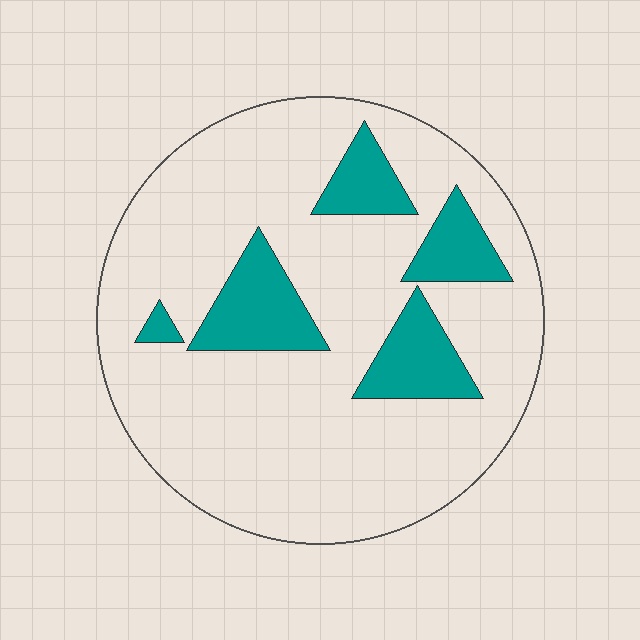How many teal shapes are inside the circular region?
5.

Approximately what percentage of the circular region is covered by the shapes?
Approximately 20%.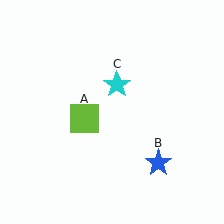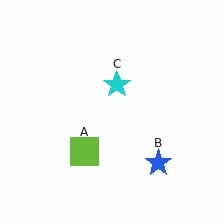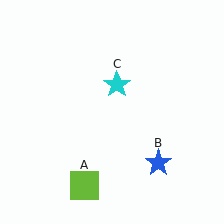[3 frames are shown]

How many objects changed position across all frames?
1 object changed position: lime square (object A).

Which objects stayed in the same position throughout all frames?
Blue star (object B) and cyan star (object C) remained stationary.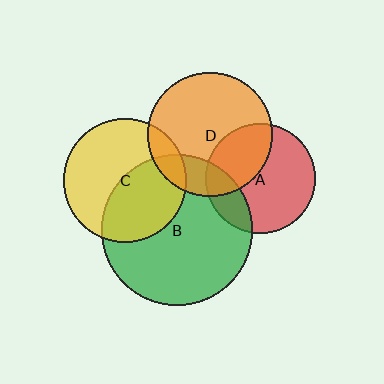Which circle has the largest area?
Circle B (green).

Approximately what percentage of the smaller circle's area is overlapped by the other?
Approximately 45%.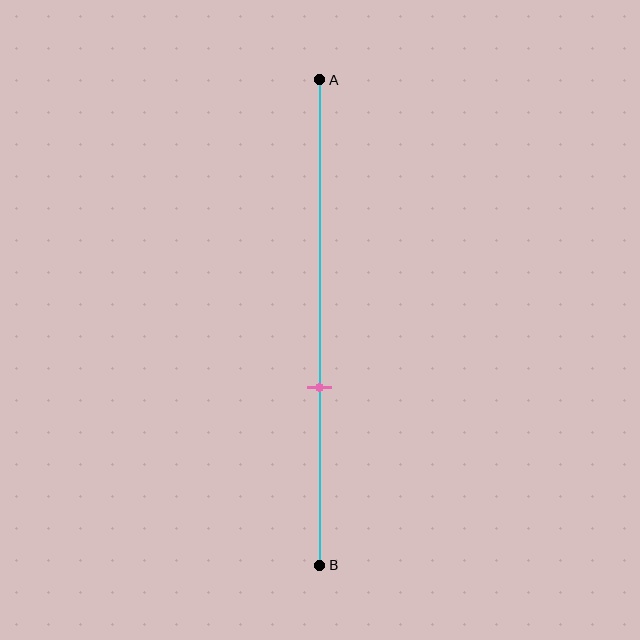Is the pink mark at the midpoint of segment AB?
No, the mark is at about 65% from A, not at the 50% midpoint.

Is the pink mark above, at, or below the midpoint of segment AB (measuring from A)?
The pink mark is below the midpoint of segment AB.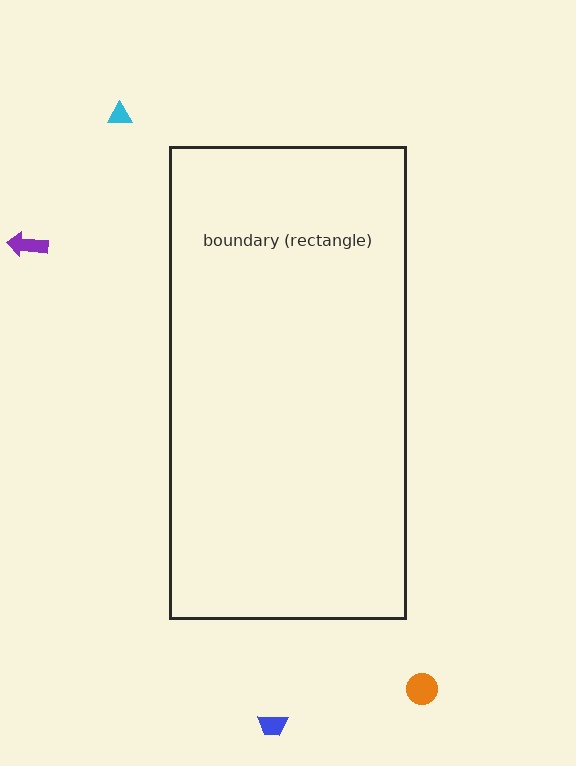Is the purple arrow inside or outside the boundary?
Outside.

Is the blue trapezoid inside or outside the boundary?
Outside.